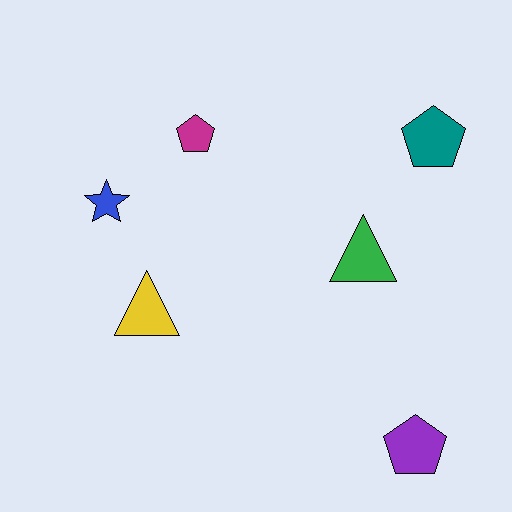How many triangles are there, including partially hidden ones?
There are 2 triangles.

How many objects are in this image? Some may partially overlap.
There are 6 objects.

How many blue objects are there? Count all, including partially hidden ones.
There is 1 blue object.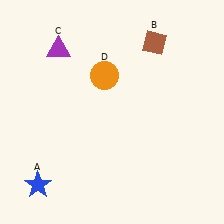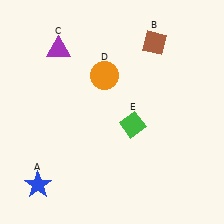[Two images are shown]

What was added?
A green diamond (E) was added in Image 2.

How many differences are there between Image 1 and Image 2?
There is 1 difference between the two images.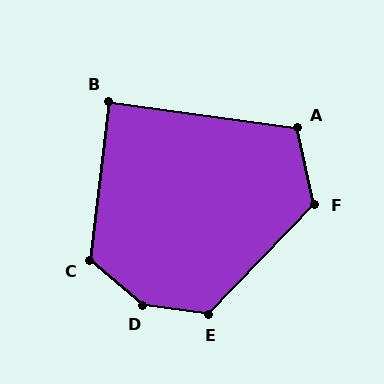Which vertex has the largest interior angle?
D, at approximately 148 degrees.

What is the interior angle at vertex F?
Approximately 123 degrees (obtuse).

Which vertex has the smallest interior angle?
B, at approximately 89 degrees.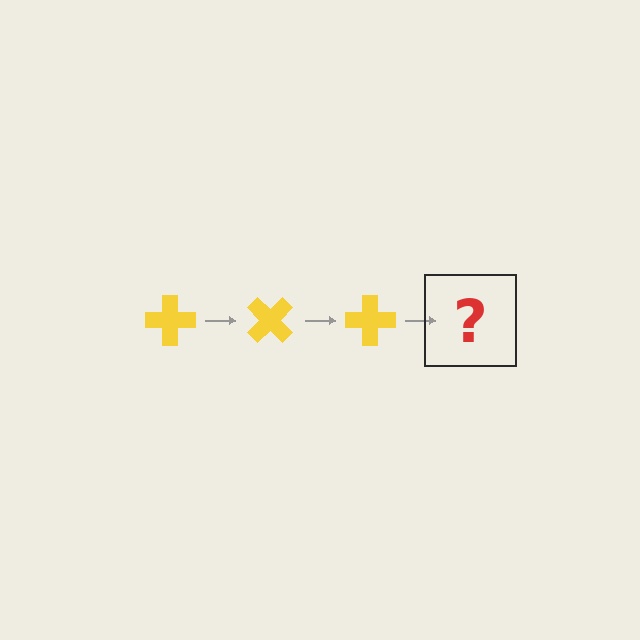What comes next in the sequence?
The next element should be a yellow cross rotated 135 degrees.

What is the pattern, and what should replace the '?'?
The pattern is that the cross rotates 45 degrees each step. The '?' should be a yellow cross rotated 135 degrees.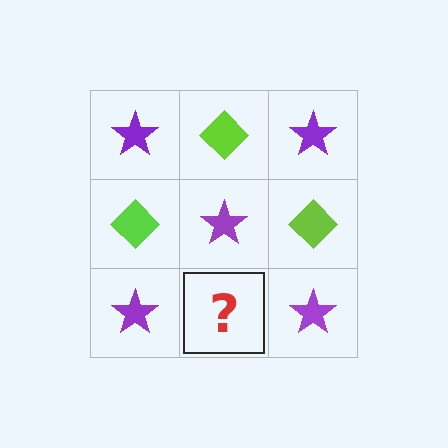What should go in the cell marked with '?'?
The missing cell should contain a lime diamond.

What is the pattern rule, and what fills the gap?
The rule is that it alternates purple star and lime diamond in a checkerboard pattern. The gap should be filled with a lime diamond.